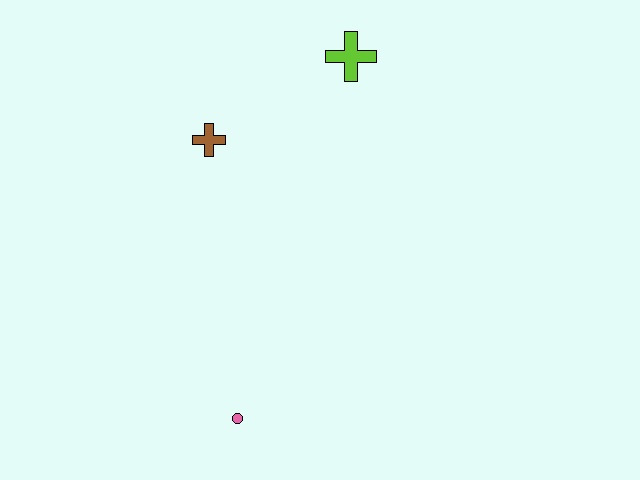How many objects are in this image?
There are 3 objects.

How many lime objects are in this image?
There is 1 lime object.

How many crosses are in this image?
There are 2 crosses.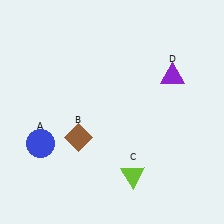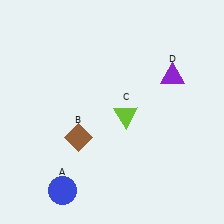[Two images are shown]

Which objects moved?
The objects that moved are: the blue circle (A), the lime triangle (C).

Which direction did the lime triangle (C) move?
The lime triangle (C) moved up.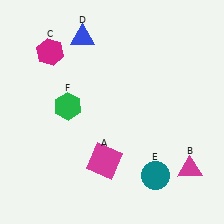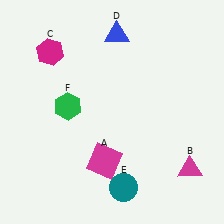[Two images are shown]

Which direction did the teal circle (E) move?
The teal circle (E) moved left.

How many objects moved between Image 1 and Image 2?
2 objects moved between the two images.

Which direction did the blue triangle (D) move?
The blue triangle (D) moved right.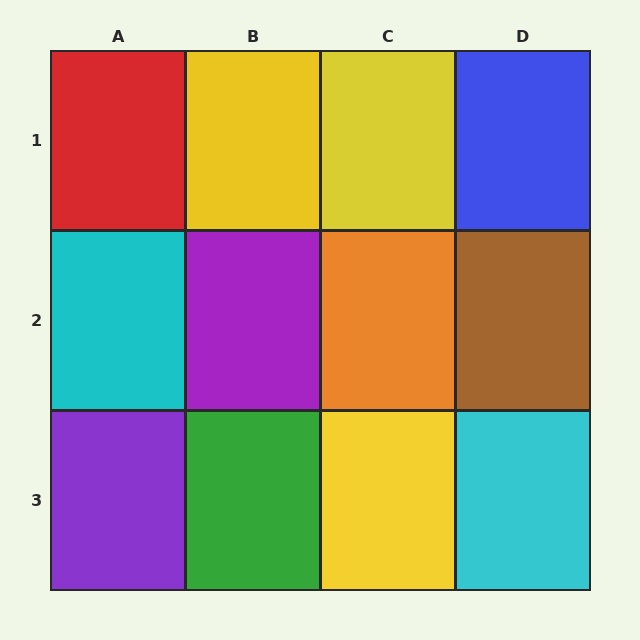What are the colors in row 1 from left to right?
Red, yellow, yellow, blue.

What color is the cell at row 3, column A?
Purple.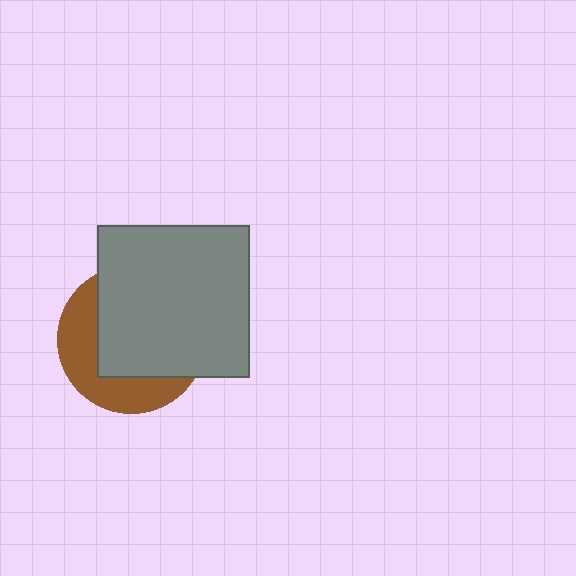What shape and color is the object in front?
The object in front is a gray square.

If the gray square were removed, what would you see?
You would see the complete brown circle.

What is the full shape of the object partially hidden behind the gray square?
The partially hidden object is a brown circle.